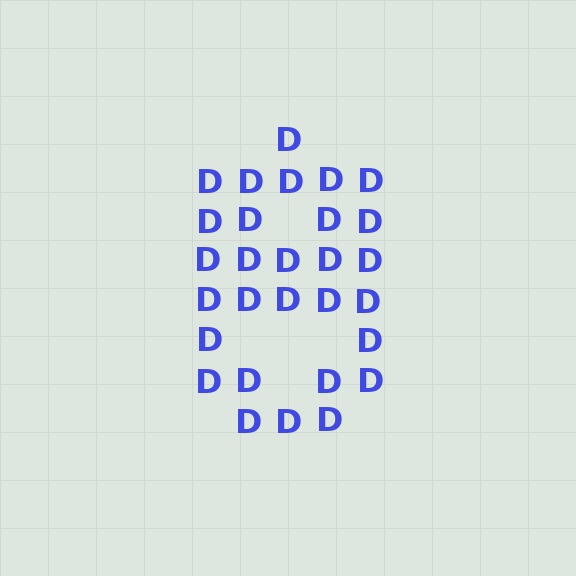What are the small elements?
The small elements are letter D's.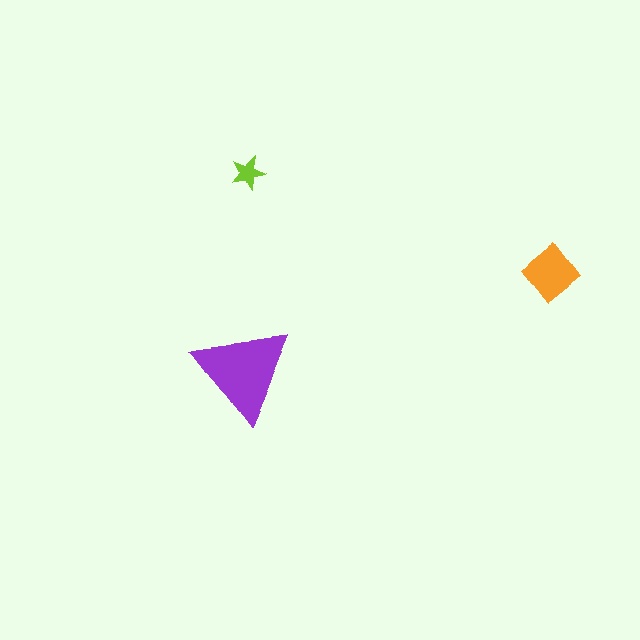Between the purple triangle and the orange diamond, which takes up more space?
The purple triangle.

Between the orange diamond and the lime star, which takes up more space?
The orange diamond.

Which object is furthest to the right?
The orange diamond is rightmost.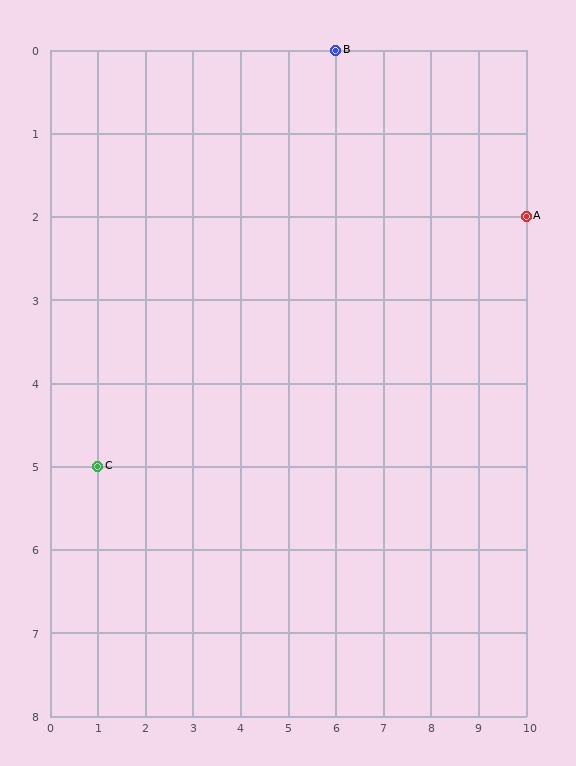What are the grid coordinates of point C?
Point C is at grid coordinates (1, 5).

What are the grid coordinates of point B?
Point B is at grid coordinates (6, 0).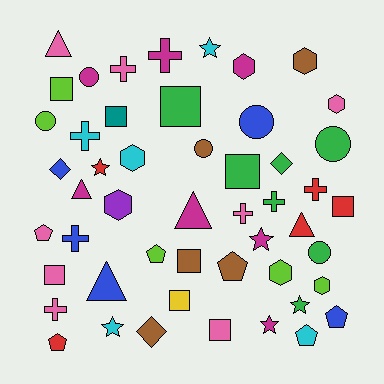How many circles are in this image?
There are 6 circles.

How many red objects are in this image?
There are 5 red objects.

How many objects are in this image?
There are 50 objects.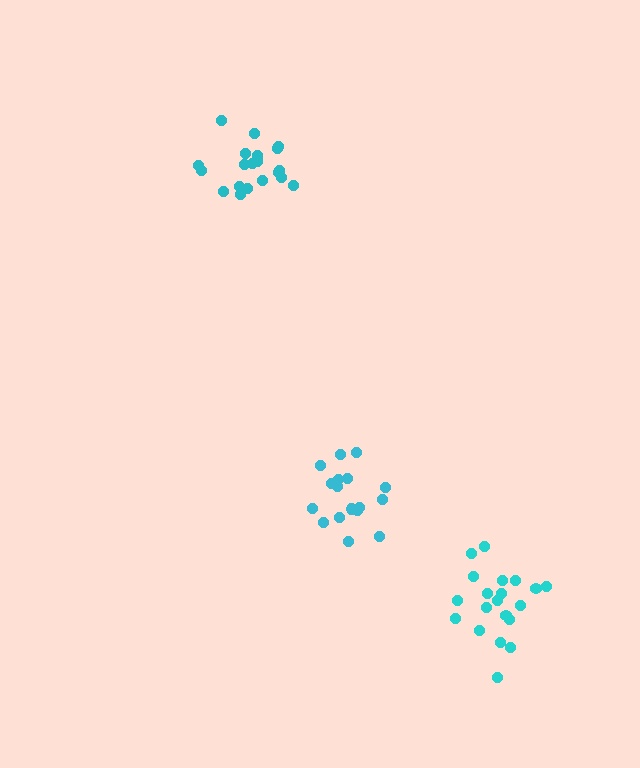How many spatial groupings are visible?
There are 3 spatial groupings.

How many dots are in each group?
Group 1: 18 dots, Group 2: 21 dots, Group 3: 20 dots (59 total).